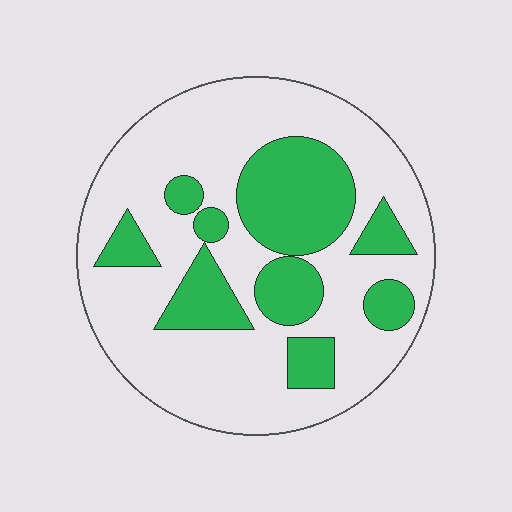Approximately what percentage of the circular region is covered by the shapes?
Approximately 30%.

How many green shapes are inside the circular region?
9.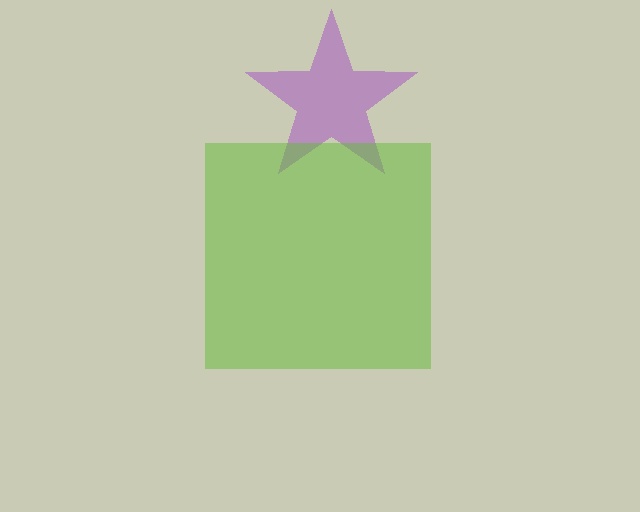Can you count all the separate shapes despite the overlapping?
Yes, there are 2 separate shapes.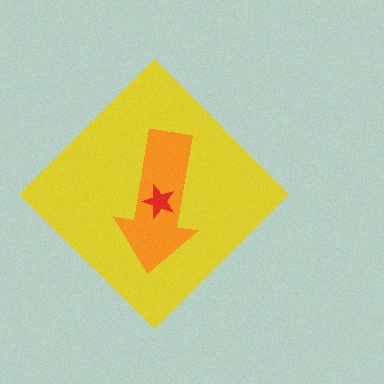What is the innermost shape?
The red star.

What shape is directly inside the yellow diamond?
The orange arrow.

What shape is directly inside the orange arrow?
The red star.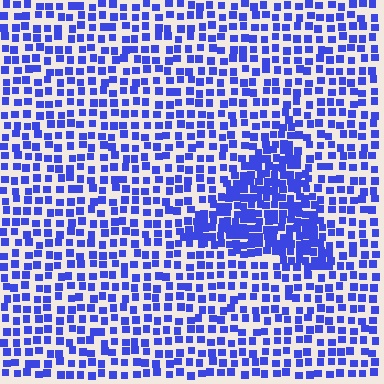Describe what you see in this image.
The image contains small blue elements arranged at two different densities. A triangle-shaped region is visible where the elements are more densely packed than the surrounding area.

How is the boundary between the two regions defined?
The boundary is defined by a change in element density (approximately 2.0x ratio). All elements are the same color, size, and shape.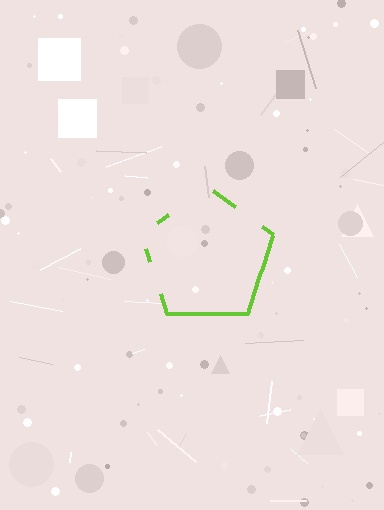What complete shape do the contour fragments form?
The contour fragments form a pentagon.